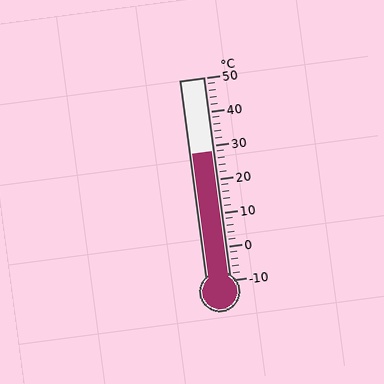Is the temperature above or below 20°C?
The temperature is above 20°C.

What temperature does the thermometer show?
The thermometer shows approximately 28°C.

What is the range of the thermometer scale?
The thermometer scale ranges from -10°C to 50°C.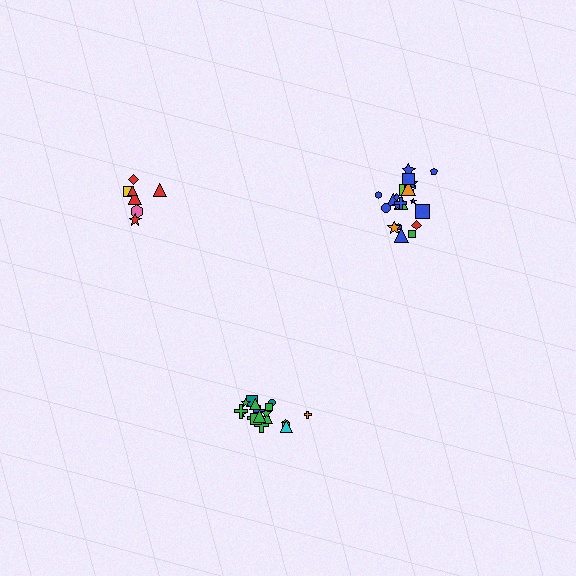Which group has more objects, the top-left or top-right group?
The top-right group.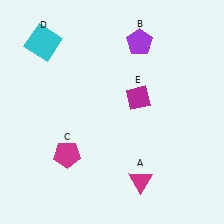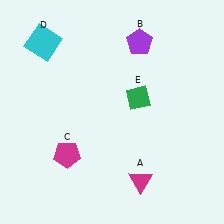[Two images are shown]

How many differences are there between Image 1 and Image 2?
There is 1 difference between the two images.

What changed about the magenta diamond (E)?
In Image 1, E is magenta. In Image 2, it changed to green.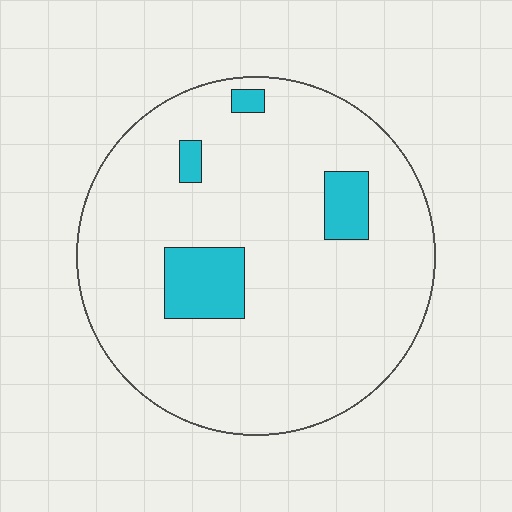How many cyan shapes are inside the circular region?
4.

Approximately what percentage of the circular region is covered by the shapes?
Approximately 10%.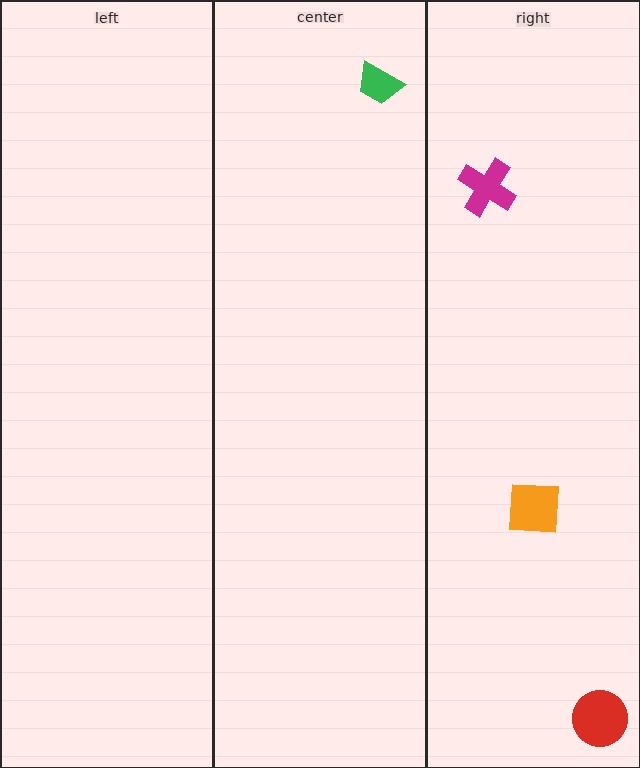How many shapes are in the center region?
1.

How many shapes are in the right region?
3.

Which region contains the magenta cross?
The right region.